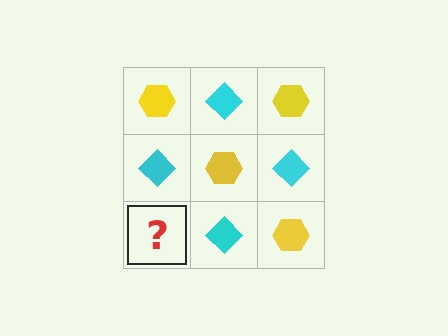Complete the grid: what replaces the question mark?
The question mark should be replaced with a yellow hexagon.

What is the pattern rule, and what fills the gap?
The rule is that it alternates yellow hexagon and cyan diamond in a checkerboard pattern. The gap should be filled with a yellow hexagon.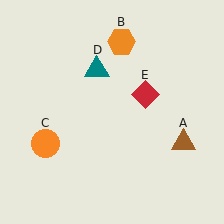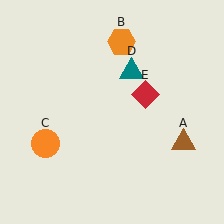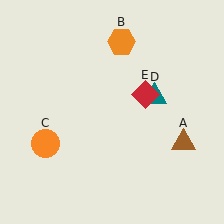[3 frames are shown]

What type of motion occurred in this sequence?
The teal triangle (object D) rotated clockwise around the center of the scene.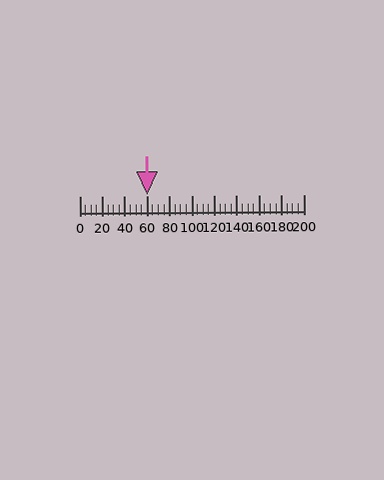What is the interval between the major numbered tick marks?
The major tick marks are spaced 20 units apart.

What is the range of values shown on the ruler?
The ruler shows values from 0 to 200.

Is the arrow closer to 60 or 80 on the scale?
The arrow is closer to 60.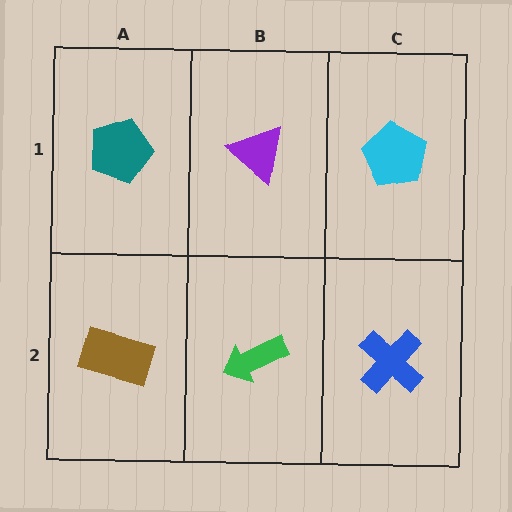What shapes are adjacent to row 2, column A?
A teal pentagon (row 1, column A), a green arrow (row 2, column B).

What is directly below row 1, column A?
A brown rectangle.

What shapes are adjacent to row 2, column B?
A purple triangle (row 1, column B), a brown rectangle (row 2, column A), a blue cross (row 2, column C).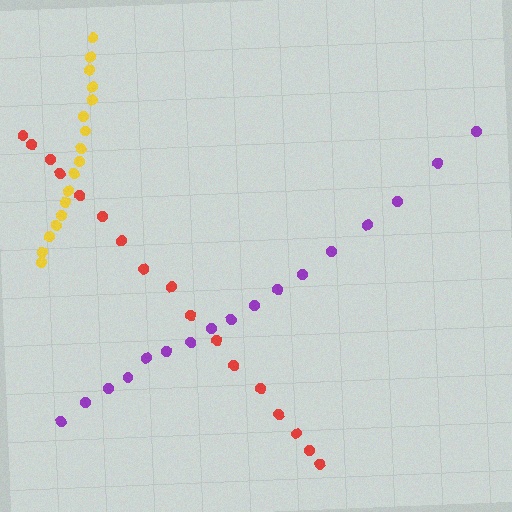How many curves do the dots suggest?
There are 3 distinct paths.